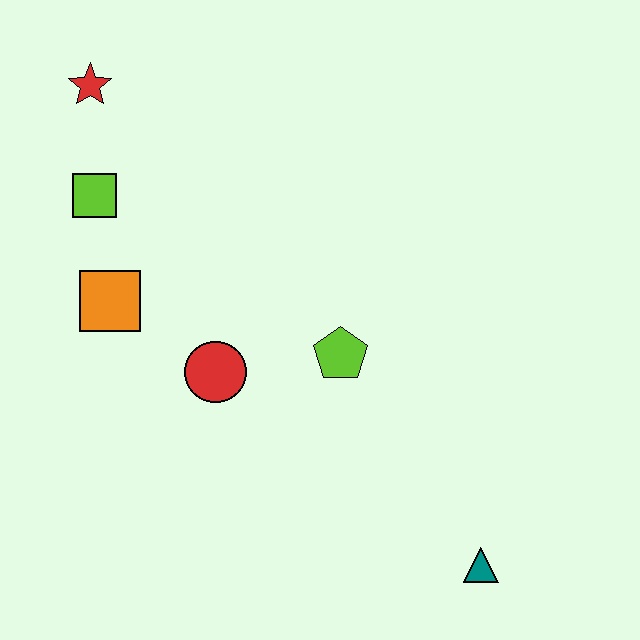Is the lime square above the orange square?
Yes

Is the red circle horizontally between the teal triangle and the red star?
Yes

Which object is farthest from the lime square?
The teal triangle is farthest from the lime square.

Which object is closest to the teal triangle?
The lime pentagon is closest to the teal triangle.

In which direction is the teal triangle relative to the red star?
The teal triangle is below the red star.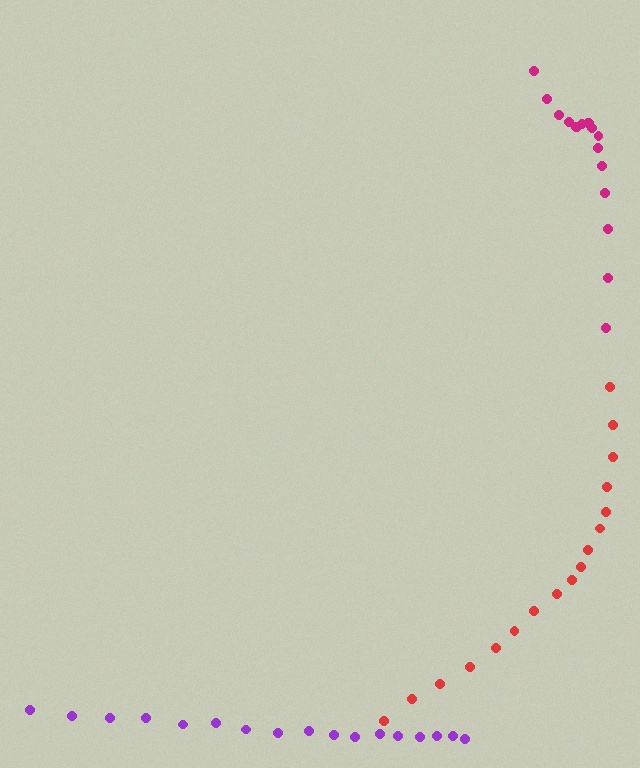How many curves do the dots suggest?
There are 3 distinct paths.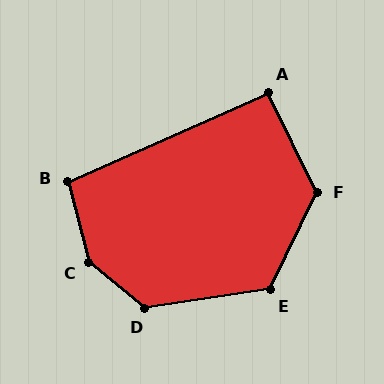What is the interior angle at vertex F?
Approximately 128 degrees (obtuse).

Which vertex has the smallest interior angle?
A, at approximately 92 degrees.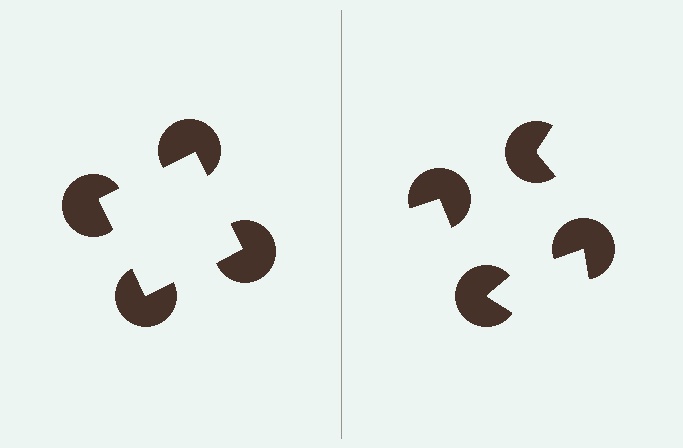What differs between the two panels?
The pac-man discs are positioned identically on both sides; only the wedge orientations differ. On the left they align to a square; on the right they are misaligned.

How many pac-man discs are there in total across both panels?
8 — 4 on each side.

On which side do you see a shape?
An illusory square appears on the left side. On the right side the wedge cuts are rotated, so no coherent shape forms.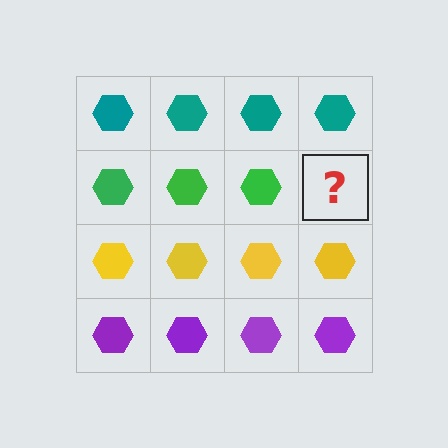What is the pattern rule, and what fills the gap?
The rule is that each row has a consistent color. The gap should be filled with a green hexagon.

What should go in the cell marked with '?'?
The missing cell should contain a green hexagon.